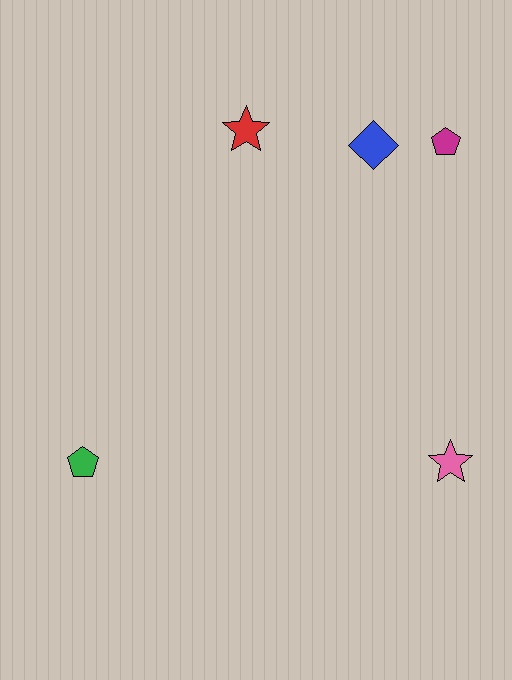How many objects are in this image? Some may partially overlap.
There are 5 objects.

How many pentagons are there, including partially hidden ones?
There are 2 pentagons.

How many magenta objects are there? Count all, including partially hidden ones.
There is 1 magenta object.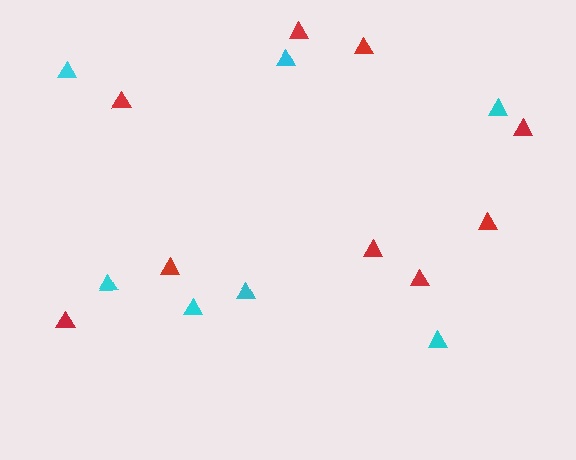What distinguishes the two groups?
There are 2 groups: one group of red triangles (9) and one group of cyan triangles (7).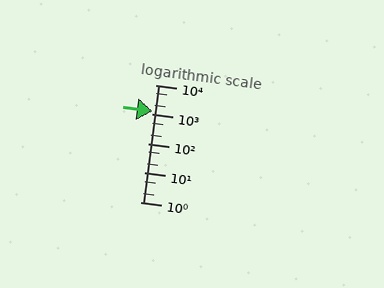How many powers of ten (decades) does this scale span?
The scale spans 4 decades, from 1 to 10000.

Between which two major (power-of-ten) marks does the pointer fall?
The pointer is between 1000 and 10000.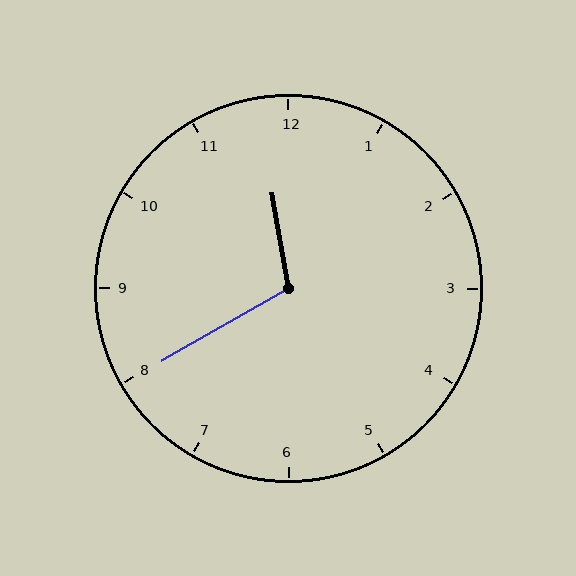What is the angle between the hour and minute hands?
Approximately 110 degrees.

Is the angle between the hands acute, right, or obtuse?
It is obtuse.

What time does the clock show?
11:40.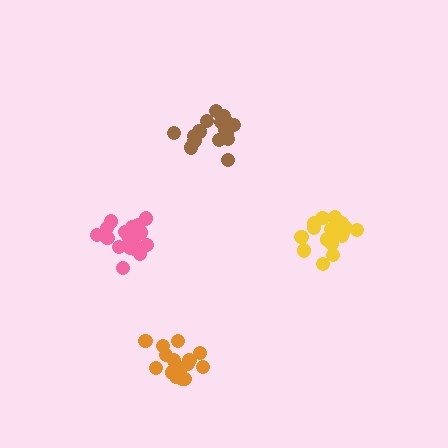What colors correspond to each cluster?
The clusters are colored: brown, pink, yellow, orange.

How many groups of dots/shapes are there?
There are 4 groups.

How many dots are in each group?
Group 1: 17 dots, Group 2: 18 dots, Group 3: 18 dots, Group 4: 16 dots (69 total).